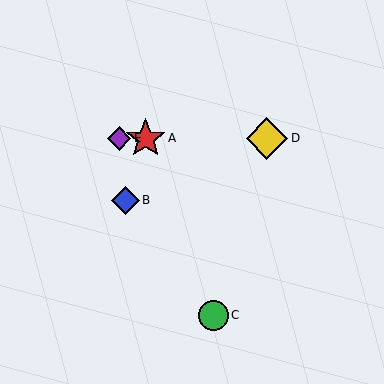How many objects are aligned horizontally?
3 objects (A, D, E) are aligned horizontally.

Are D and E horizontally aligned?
Yes, both are at y≈138.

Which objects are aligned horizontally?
Objects A, D, E are aligned horizontally.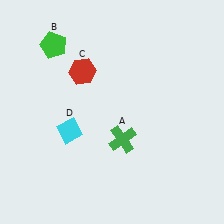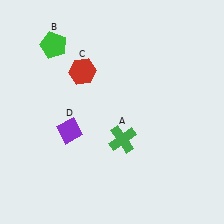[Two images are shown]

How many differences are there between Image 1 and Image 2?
There is 1 difference between the two images.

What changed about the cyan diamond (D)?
In Image 1, D is cyan. In Image 2, it changed to purple.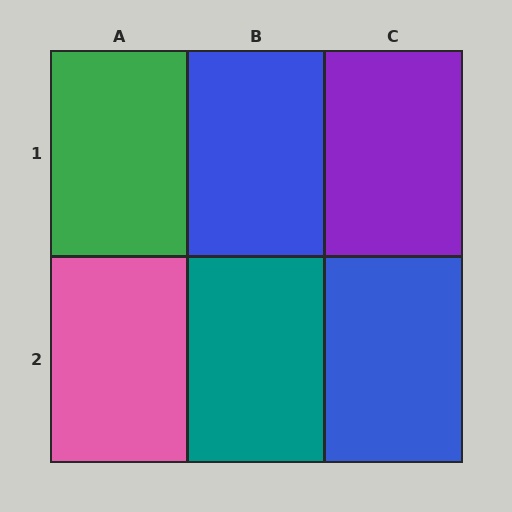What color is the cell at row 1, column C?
Purple.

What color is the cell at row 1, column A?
Green.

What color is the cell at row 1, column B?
Blue.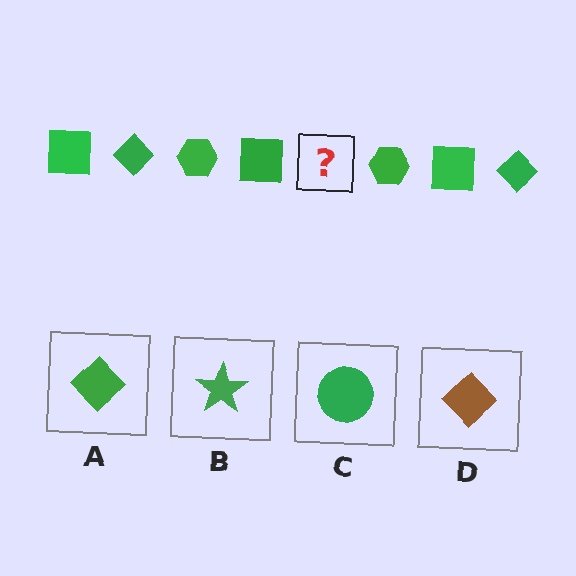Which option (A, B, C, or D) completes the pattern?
A.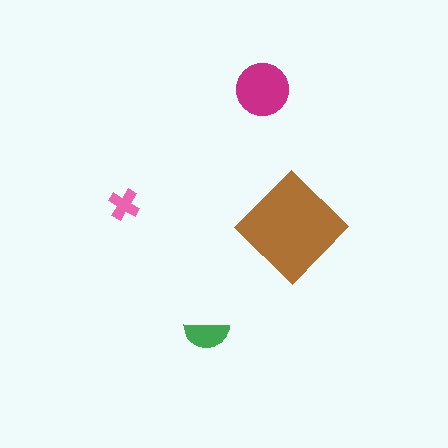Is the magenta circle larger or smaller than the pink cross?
Larger.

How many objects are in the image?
There are 4 objects in the image.